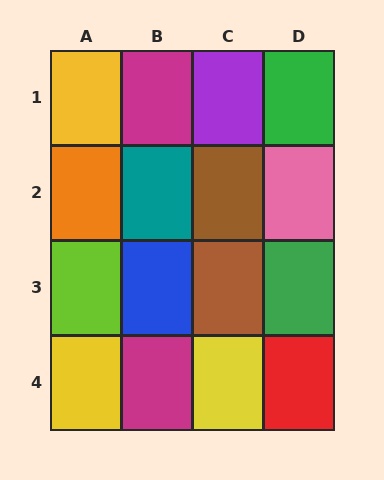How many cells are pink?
1 cell is pink.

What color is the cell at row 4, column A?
Yellow.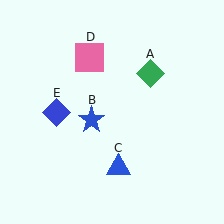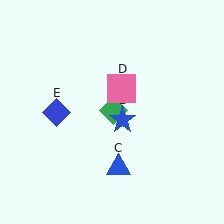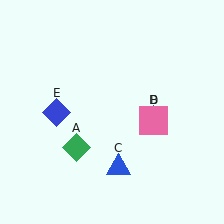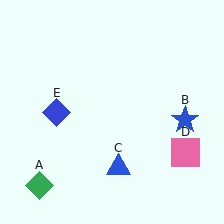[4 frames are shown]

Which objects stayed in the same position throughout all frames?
Blue triangle (object C) and blue diamond (object E) remained stationary.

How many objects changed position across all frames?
3 objects changed position: green diamond (object A), blue star (object B), pink square (object D).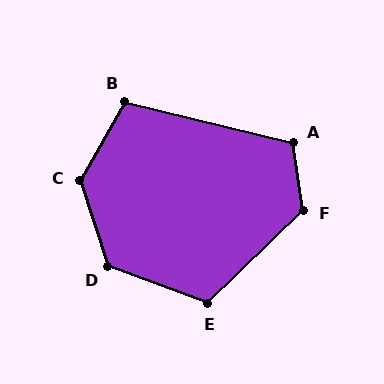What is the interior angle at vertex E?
Approximately 115 degrees (obtuse).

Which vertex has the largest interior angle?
C, at approximately 133 degrees.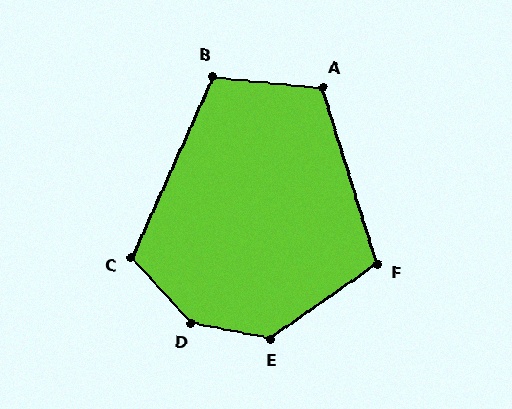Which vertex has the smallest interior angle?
F, at approximately 108 degrees.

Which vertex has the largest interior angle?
D, at approximately 144 degrees.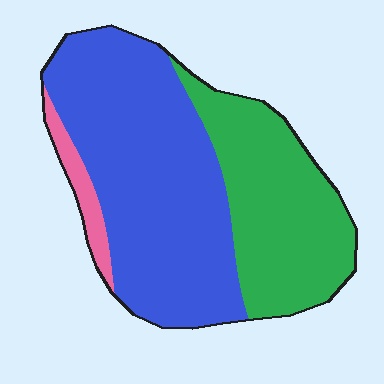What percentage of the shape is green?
Green covers about 35% of the shape.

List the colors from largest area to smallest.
From largest to smallest: blue, green, pink.